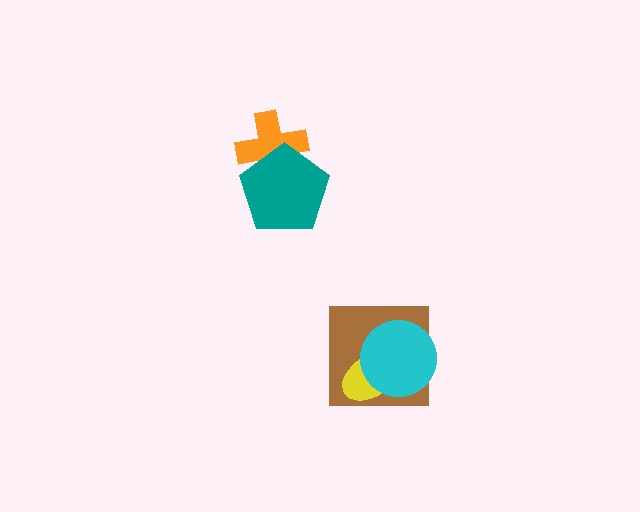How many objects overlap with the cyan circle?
2 objects overlap with the cyan circle.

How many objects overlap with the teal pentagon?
1 object overlaps with the teal pentagon.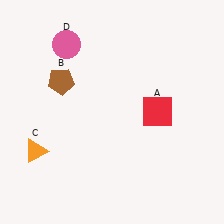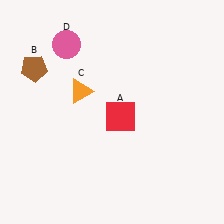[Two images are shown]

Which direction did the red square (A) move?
The red square (A) moved left.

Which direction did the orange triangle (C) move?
The orange triangle (C) moved up.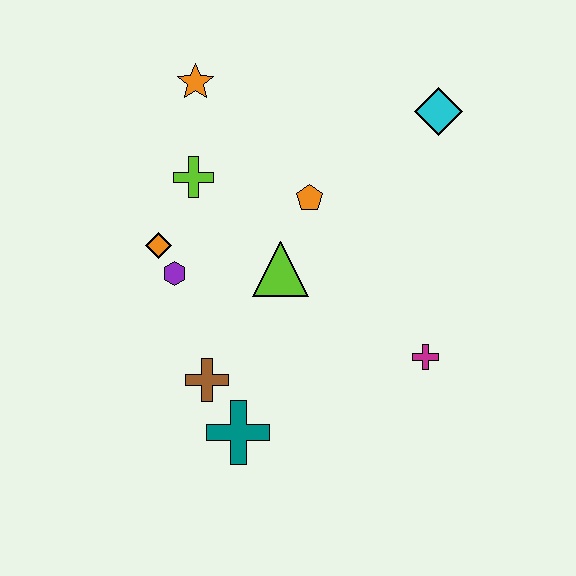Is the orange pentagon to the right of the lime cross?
Yes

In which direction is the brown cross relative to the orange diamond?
The brown cross is below the orange diamond.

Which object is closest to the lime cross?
The orange diamond is closest to the lime cross.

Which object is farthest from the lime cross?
The magenta cross is farthest from the lime cross.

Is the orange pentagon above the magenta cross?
Yes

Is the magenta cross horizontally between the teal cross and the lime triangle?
No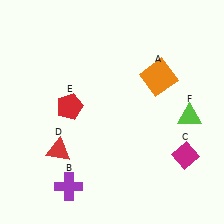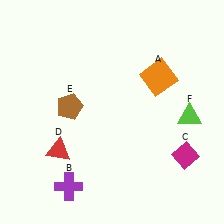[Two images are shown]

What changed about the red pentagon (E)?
In Image 1, E is red. In Image 2, it changed to brown.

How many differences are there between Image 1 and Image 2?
There is 1 difference between the two images.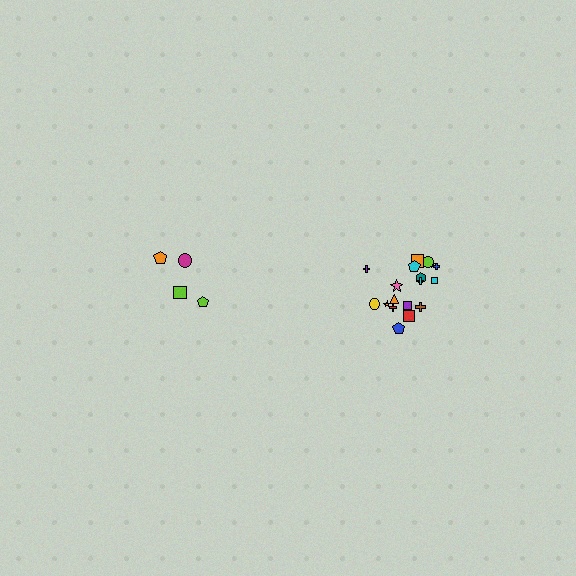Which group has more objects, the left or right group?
The right group.